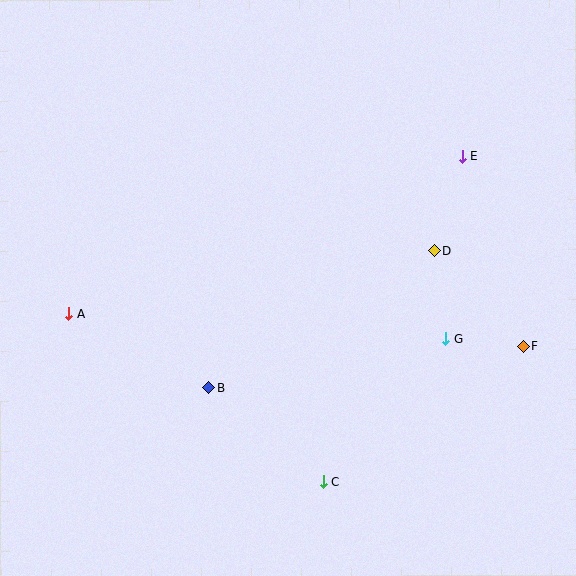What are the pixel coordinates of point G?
Point G is at (446, 339).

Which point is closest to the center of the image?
Point B at (209, 388) is closest to the center.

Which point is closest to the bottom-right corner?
Point F is closest to the bottom-right corner.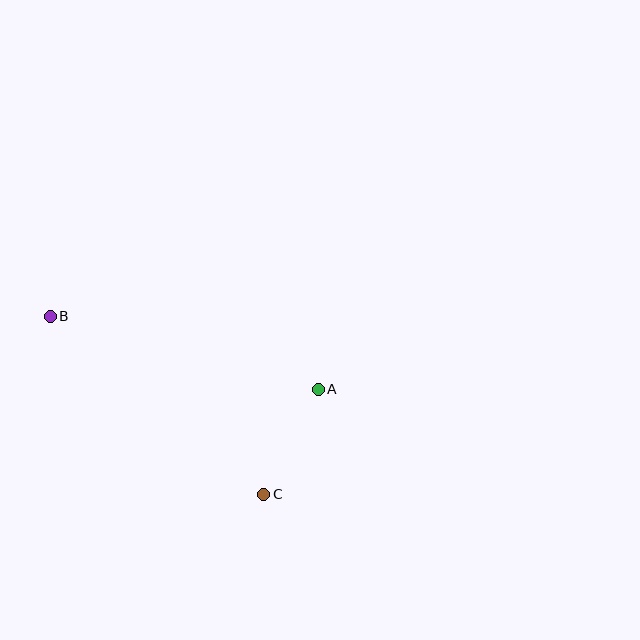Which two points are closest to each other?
Points A and C are closest to each other.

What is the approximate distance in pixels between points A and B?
The distance between A and B is approximately 278 pixels.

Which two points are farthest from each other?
Points B and C are farthest from each other.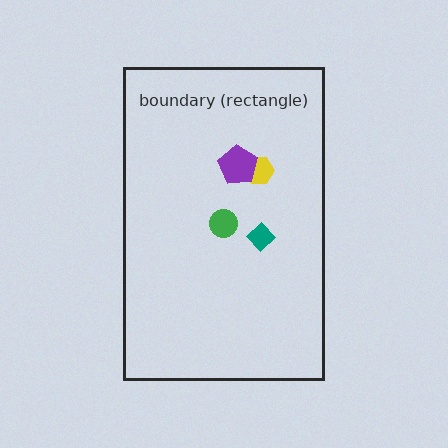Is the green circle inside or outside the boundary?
Inside.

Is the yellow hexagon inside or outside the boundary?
Inside.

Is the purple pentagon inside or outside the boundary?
Inside.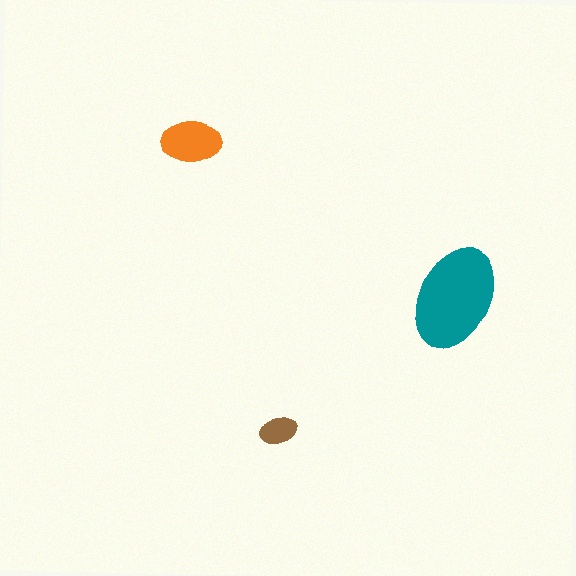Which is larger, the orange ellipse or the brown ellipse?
The orange one.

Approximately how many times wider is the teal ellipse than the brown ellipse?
About 3 times wider.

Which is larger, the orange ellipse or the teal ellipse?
The teal one.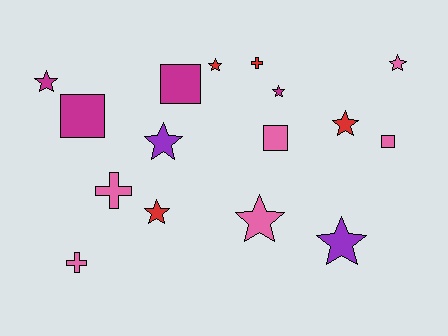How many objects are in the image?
There are 16 objects.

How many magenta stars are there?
There are 2 magenta stars.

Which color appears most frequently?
Pink, with 6 objects.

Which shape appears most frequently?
Star, with 9 objects.